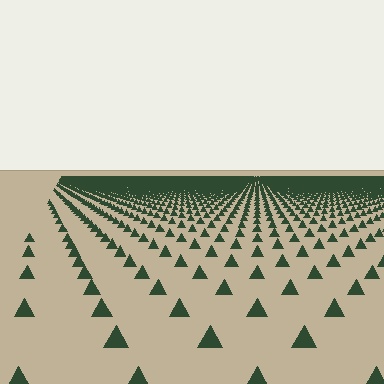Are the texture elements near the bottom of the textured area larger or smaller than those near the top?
Larger. Near the bottom, elements are closer to the viewer and appear at a bigger on-screen size.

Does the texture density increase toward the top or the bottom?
Density increases toward the top.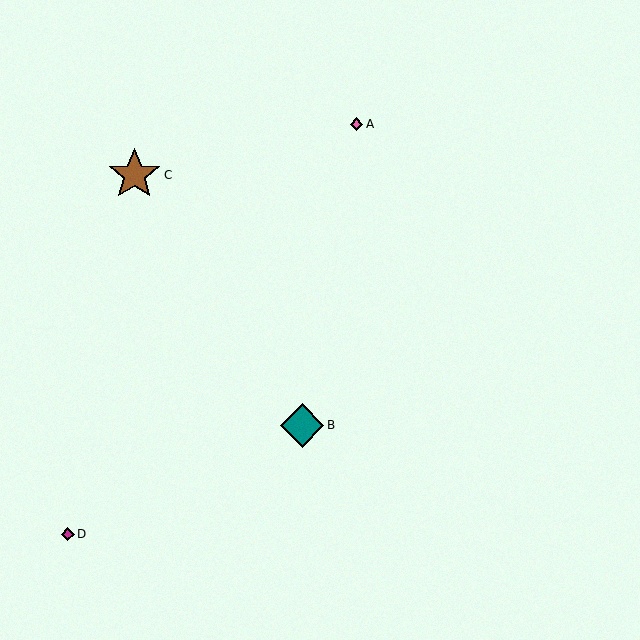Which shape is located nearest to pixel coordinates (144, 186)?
The brown star (labeled C) at (134, 175) is nearest to that location.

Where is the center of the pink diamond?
The center of the pink diamond is at (357, 124).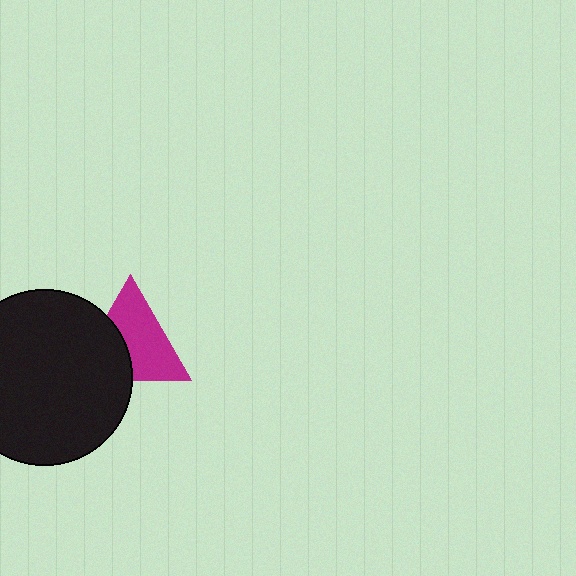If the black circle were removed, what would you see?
You would see the complete magenta triangle.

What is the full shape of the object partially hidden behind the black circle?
The partially hidden object is a magenta triangle.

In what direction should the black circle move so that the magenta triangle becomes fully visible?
The black circle should move left. That is the shortest direction to clear the overlap and leave the magenta triangle fully visible.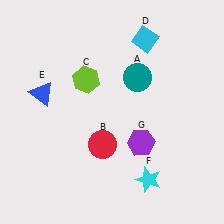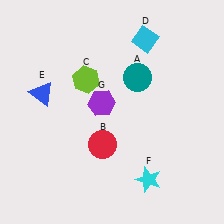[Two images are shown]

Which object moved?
The purple hexagon (G) moved up.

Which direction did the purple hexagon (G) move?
The purple hexagon (G) moved up.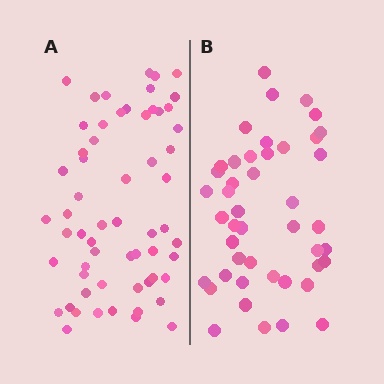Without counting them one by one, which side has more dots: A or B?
Region A (the left region) has more dots.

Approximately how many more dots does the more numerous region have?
Region A has approximately 15 more dots than region B.